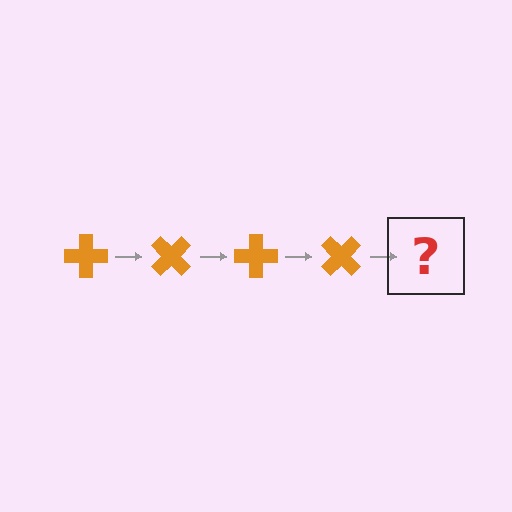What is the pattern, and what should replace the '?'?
The pattern is that the cross rotates 45 degrees each step. The '?' should be an orange cross rotated 180 degrees.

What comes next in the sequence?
The next element should be an orange cross rotated 180 degrees.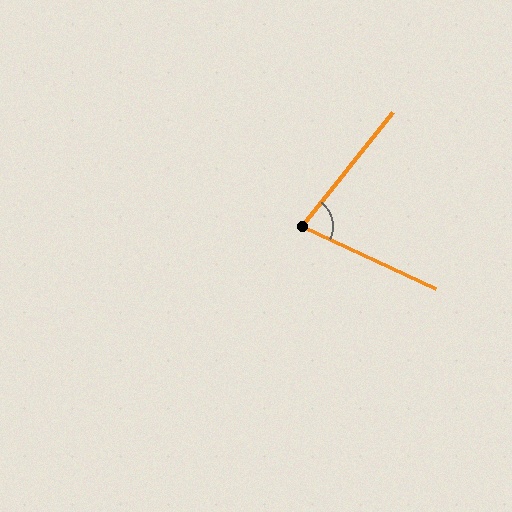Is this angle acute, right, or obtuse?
It is acute.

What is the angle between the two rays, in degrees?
Approximately 76 degrees.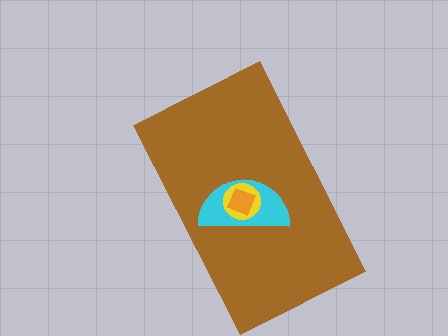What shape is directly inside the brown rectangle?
The cyan semicircle.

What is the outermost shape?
The brown rectangle.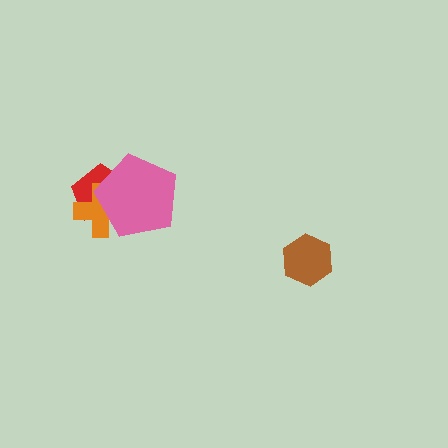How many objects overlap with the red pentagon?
2 objects overlap with the red pentagon.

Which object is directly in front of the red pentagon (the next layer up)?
The orange cross is directly in front of the red pentagon.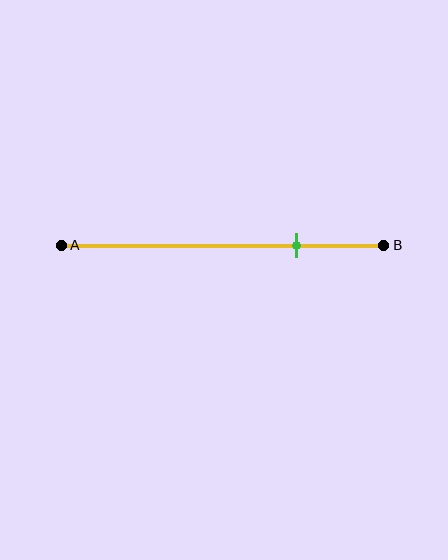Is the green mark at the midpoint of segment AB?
No, the mark is at about 75% from A, not at the 50% midpoint.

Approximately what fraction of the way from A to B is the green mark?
The green mark is approximately 75% of the way from A to B.